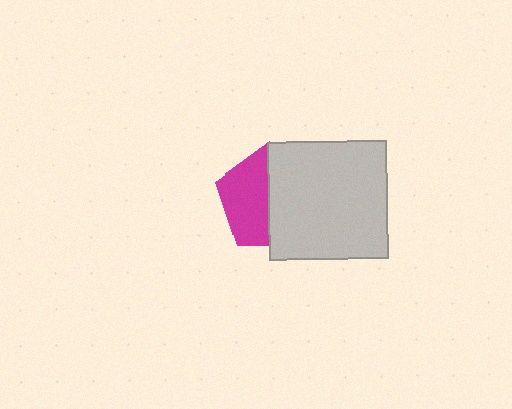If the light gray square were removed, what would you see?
You would see the complete magenta pentagon.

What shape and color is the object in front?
The object in front is a light gray square.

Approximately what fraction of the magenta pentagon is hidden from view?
Roughly 54% of the magenta pentagon is hidden behind the light gray square.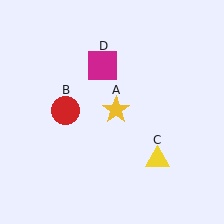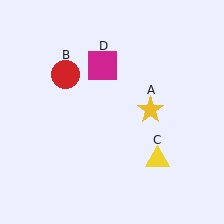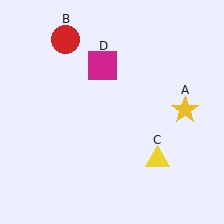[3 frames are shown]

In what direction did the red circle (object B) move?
The red circle (object B) moved up.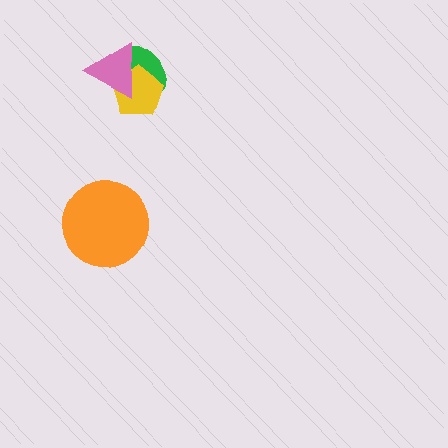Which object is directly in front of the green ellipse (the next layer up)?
The yellow pentagon is directly in front of the green ellipse.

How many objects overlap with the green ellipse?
2 objects overlap with the green ellipse.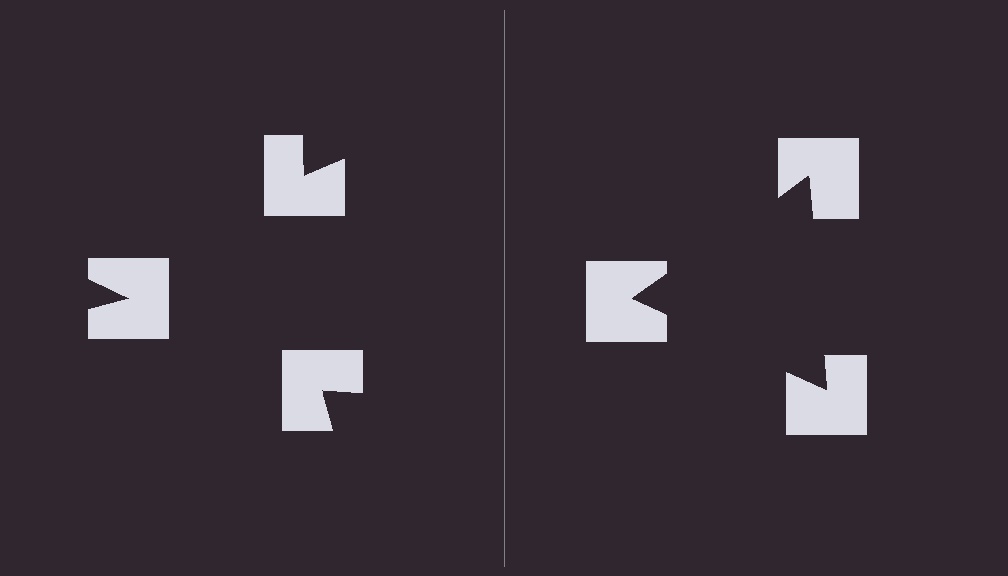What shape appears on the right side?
An illusory triangle.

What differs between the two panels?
The notched squares are positioned identically on both sides; only the wedge orientations differ. On the right they align to a triangle; on the left they are misaligned.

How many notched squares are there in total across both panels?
6 — 3 on each side.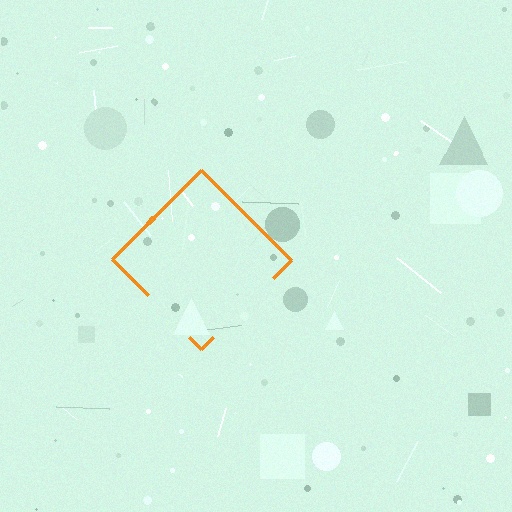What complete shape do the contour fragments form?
The contour fragments form a diamond.